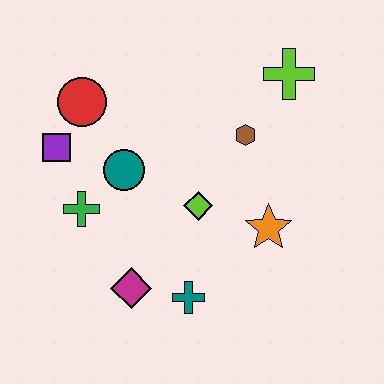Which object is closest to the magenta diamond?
The teal cross is closest to the magenta diamond.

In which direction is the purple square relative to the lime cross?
The purple square is to the left of the lime cross.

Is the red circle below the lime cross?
Yes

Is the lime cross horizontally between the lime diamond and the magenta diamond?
No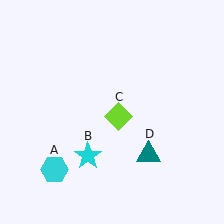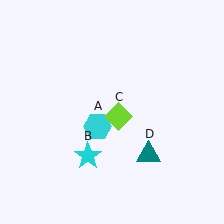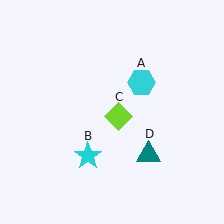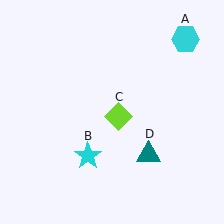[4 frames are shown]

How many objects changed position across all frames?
1 object changed position: cyan hexagon (object A).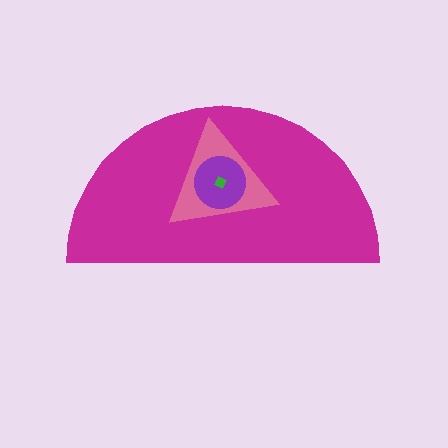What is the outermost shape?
The magenta semicircle.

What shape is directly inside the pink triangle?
The purple circle.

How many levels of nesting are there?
4.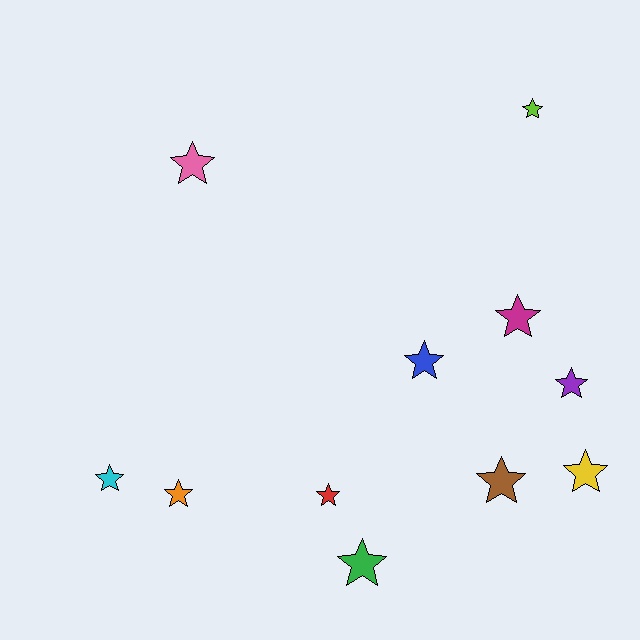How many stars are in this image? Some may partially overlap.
There are 11 stars.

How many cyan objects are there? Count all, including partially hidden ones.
There is 1 cyan object.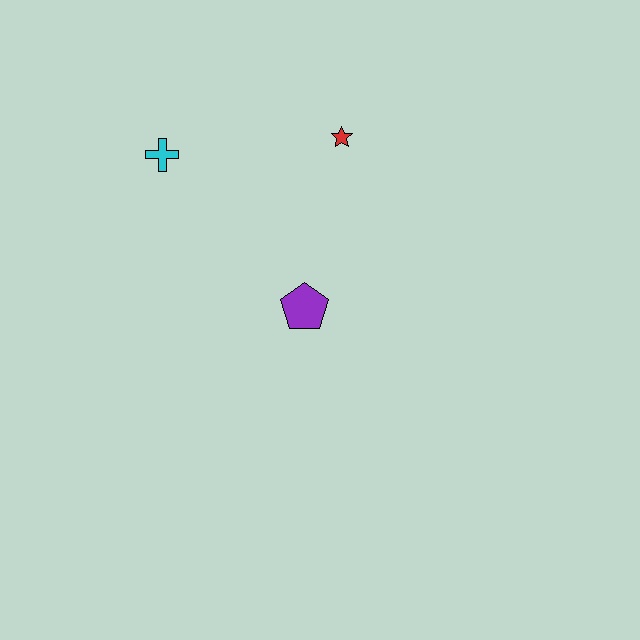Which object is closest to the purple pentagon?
The red star is closest to the purple pentagon.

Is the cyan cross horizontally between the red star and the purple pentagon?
No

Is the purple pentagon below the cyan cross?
Yes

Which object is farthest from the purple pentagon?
The cyan cross is farthest from the purple pentagon.